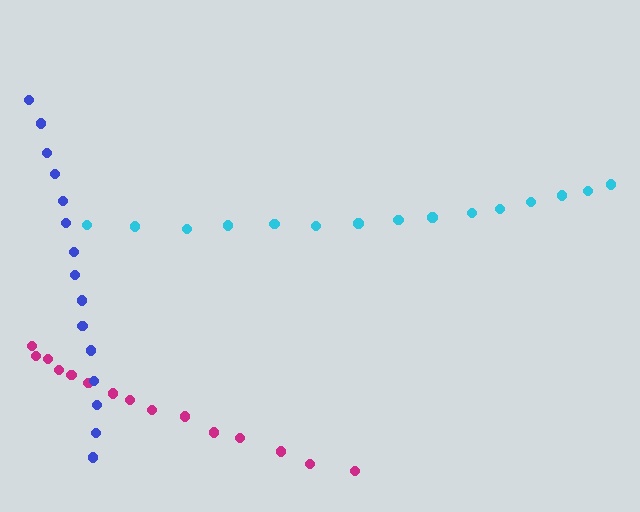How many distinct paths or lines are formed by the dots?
There are 3 distinct paths.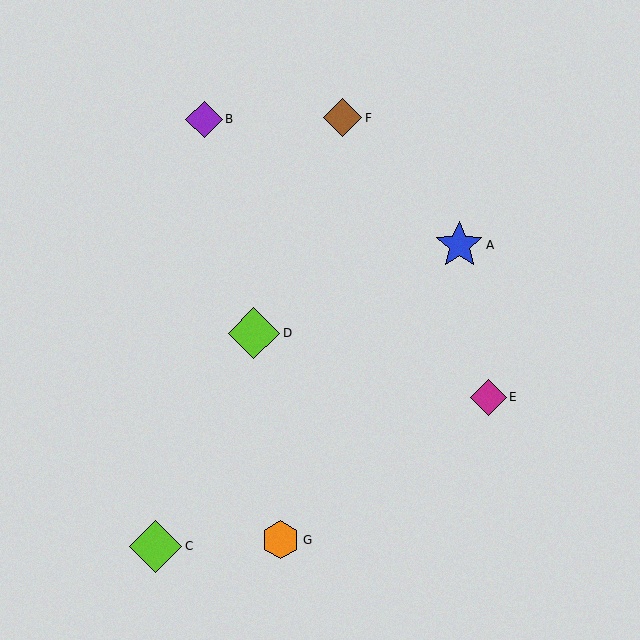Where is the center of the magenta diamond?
The center of the magenta diamond is at (488, 397).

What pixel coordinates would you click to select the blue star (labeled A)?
Click at (459, 245) to select the blue star A.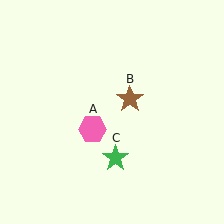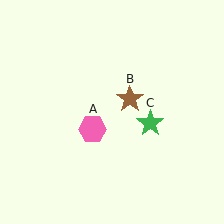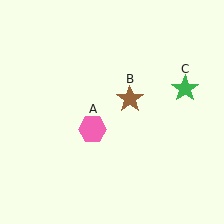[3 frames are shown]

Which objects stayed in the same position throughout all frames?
Pink hexagon (object A) and brown star (object B) remained stationary.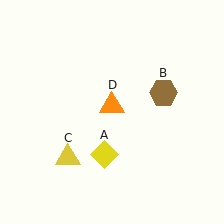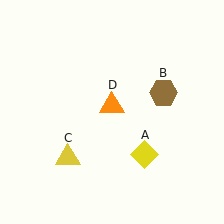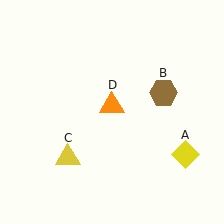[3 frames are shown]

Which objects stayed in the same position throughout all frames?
Brown hexagon (object B) and yellow triangle (object C) and orange triangle (object D) remained stationary.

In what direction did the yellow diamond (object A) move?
The yellow diamond (object A) moved right.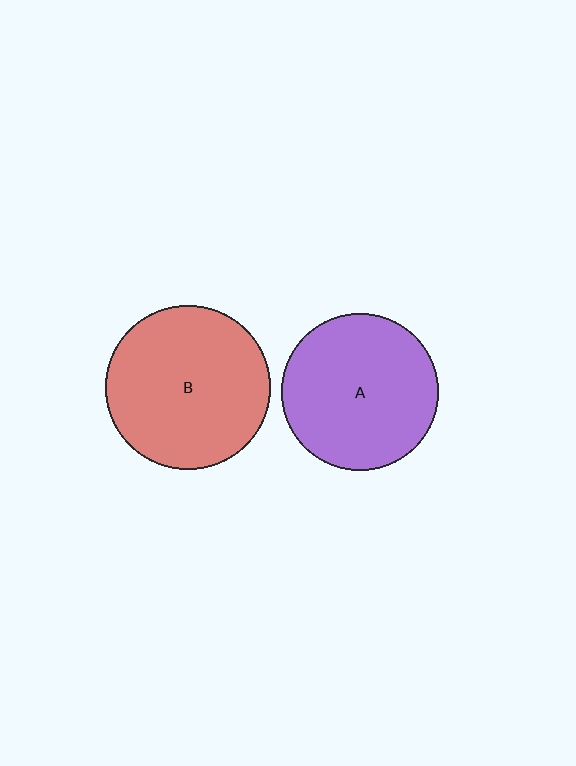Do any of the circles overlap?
No, none of the circles overlap.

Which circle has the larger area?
Circle B (red).